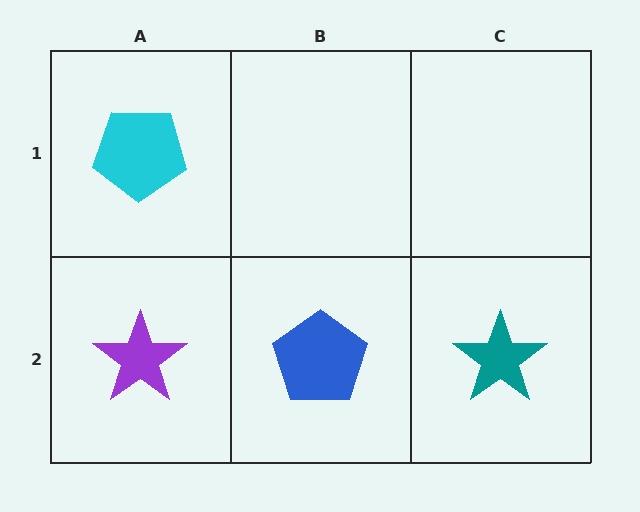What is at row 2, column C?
A teal star.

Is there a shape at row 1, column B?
No, that cell is empty.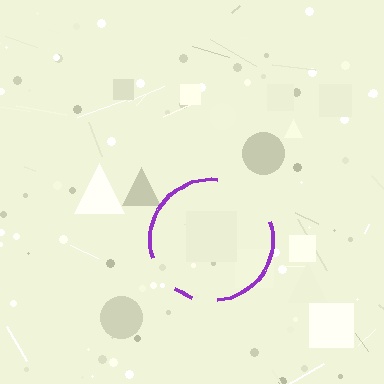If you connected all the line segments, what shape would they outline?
They would outline a circle.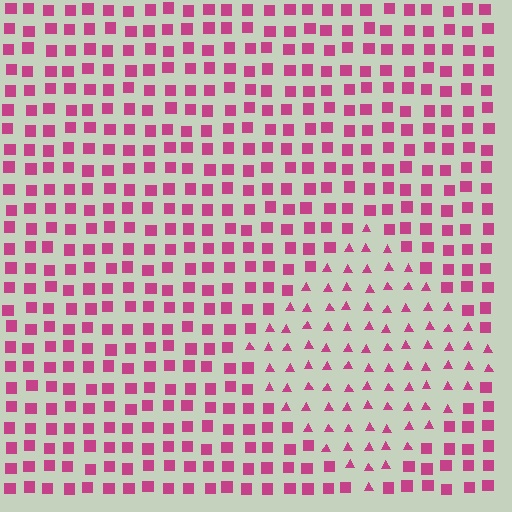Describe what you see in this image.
The image is filled with small magenta elements arranged in a uniform grid. A diamond-shaped region contains triangles, while the surrounding area contains squares. The boundary is defined purely by the change in element shape.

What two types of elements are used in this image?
The image uses triangles inside the diamond region and squares outside it.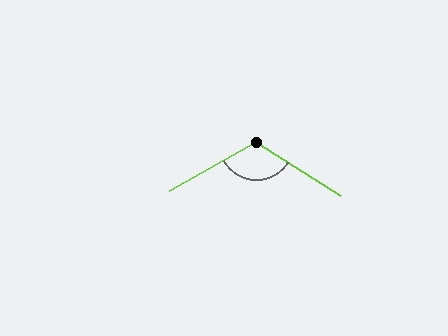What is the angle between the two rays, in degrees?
Approximately 118 degrees.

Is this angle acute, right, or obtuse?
It is obtuse.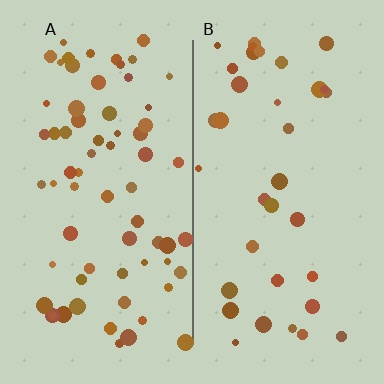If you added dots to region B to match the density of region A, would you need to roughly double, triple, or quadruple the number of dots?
Approximately double.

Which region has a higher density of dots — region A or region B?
A (the left).